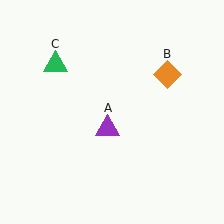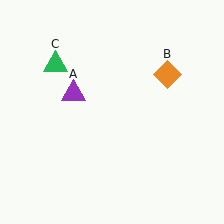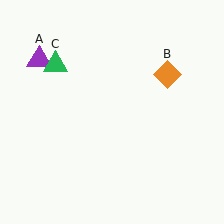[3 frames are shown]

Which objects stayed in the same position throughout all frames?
Orange diamond (object B) and green triangle (object C) remained stationary.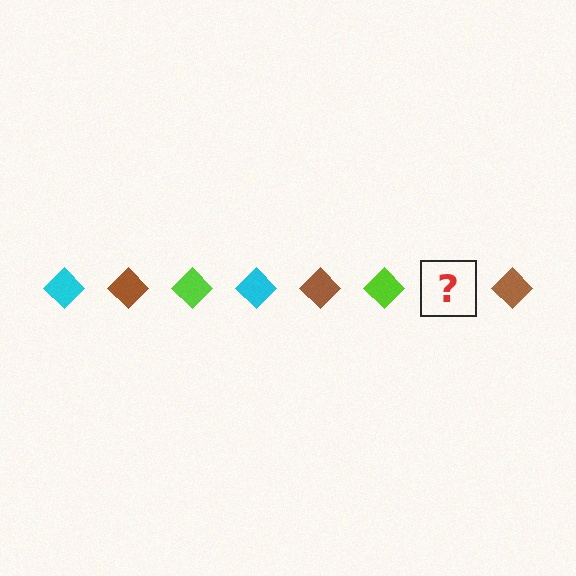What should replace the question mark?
The question mark should be replaced with a cyan diamond.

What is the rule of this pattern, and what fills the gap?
The rule is that the pattern cycles through cyan, brown, lime diamonds. The gap should be filled with a cyan diamond.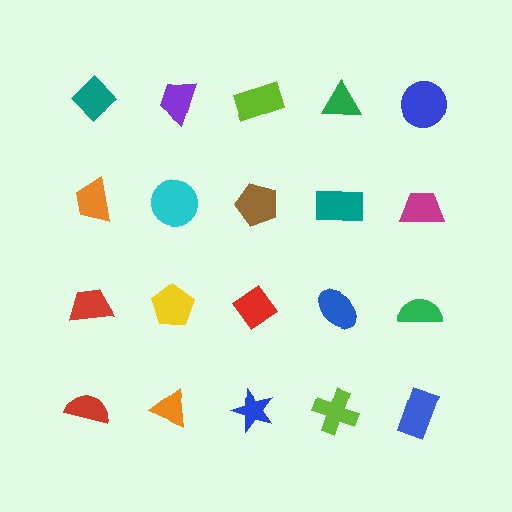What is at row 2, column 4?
A teal rectangle.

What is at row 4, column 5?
A blue rectangle.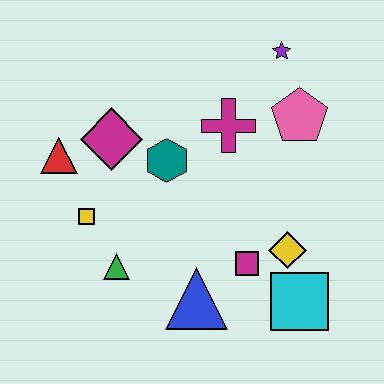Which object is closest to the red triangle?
The magenta diamond is closest to the red triangle.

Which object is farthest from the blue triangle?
The purple star is farthest from the blue triangle.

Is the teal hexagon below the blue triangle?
No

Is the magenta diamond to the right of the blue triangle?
No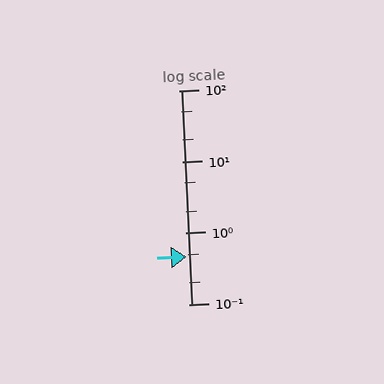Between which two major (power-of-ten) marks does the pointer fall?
The pointer is between 0.1 and 1.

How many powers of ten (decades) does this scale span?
The scale spans 3 decades, from 0.1 to 100.